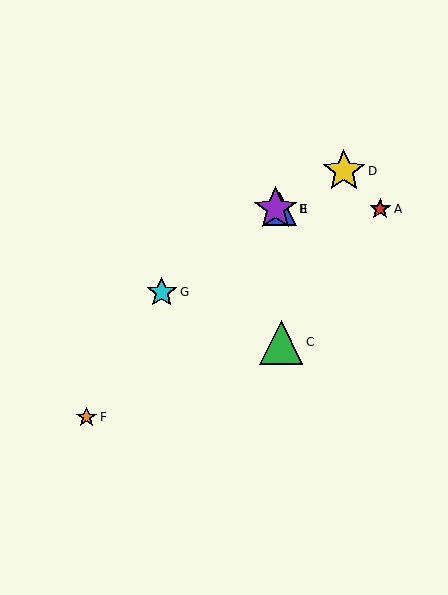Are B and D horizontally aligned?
No, B is at y≈209 and D is at y≈171.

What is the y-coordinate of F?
Object F is at y≈417.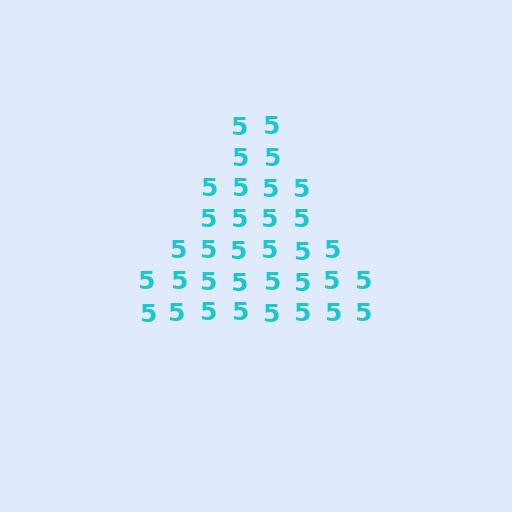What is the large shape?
The large shape is a triangle.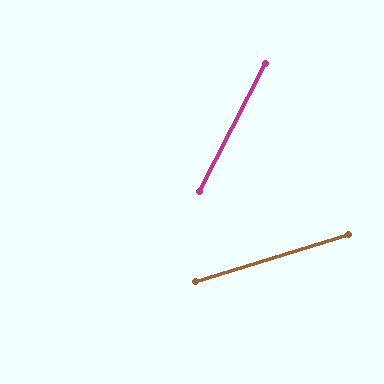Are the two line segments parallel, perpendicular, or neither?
Neither parallel nor perpendicular — they differ by about 45°.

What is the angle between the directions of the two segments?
Approximately 45 degrees.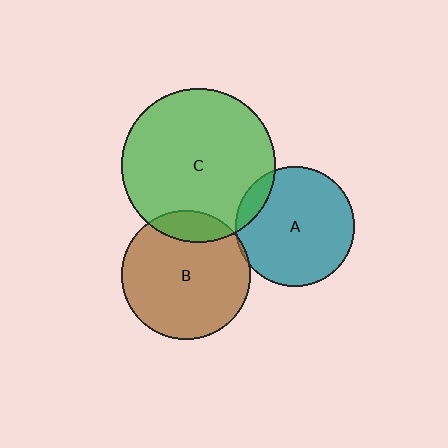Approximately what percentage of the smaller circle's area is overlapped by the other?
Approximately 15%.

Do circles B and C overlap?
Yes.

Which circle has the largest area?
Circle C (green).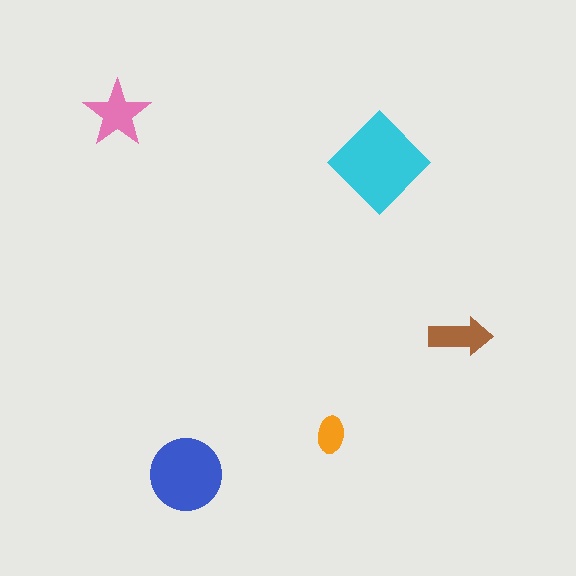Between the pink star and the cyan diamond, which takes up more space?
The cyan diamond.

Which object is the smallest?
The orange ellipse.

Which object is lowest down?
The blue circle is bottommost.